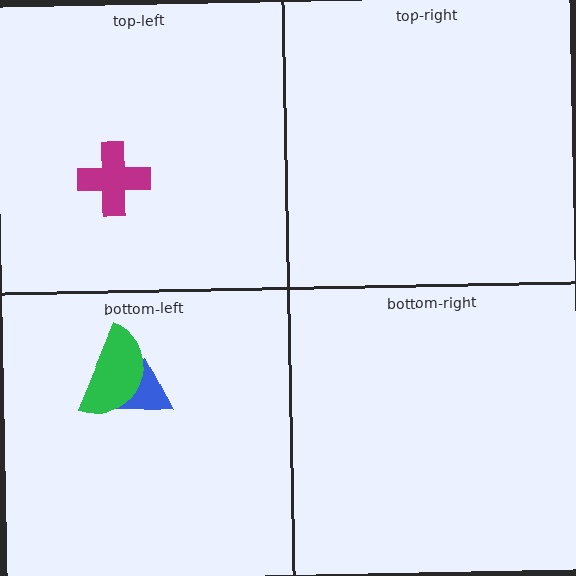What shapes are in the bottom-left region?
The blue triangle, the green semicircle.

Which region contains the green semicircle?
The bottom-left region.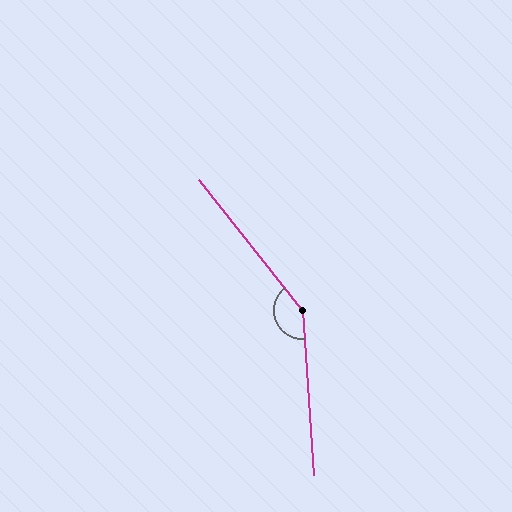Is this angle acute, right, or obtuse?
It is obtuse.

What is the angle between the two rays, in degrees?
Approximately 145 degrees.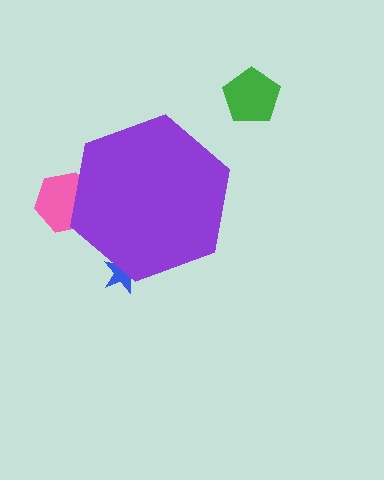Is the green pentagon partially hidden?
No, the green pentagon is fully visible.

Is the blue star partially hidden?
Yes, the blue star is partially hidden behind the purple hexagon.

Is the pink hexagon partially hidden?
Yes, the pink hexagon is partially hidden behind the purple hexagon.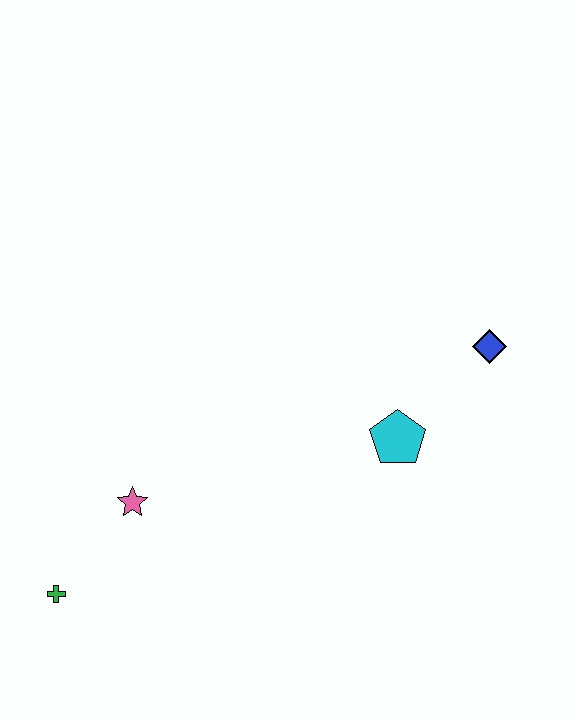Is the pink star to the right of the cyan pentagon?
No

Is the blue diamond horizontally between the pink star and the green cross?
No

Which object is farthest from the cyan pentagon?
The green cross is farthest from the cyan pentagon.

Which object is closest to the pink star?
The green cross is closest to the pink star.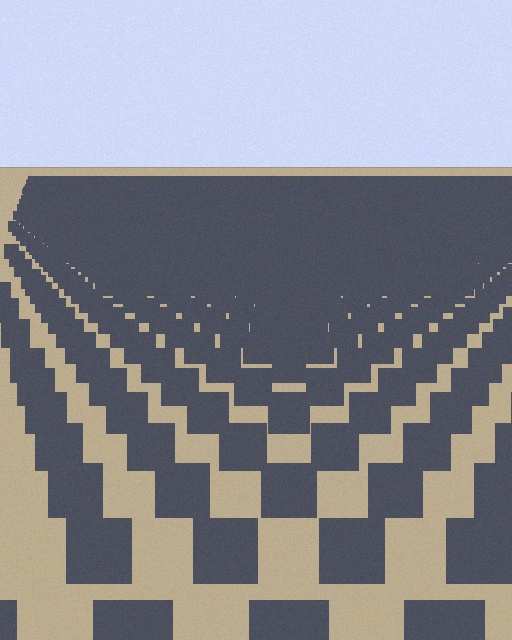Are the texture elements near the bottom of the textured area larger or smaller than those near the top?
Larger. Near the bottom, elements are closer to the viewer and appear at a bigger on-screen size.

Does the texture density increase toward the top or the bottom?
Density increases toward the top.